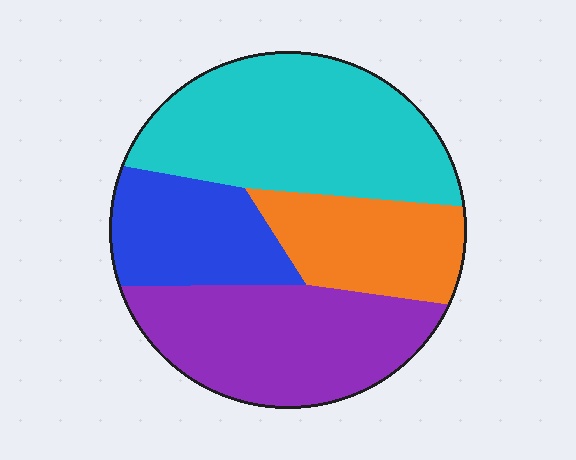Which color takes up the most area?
Cyan, at roughly 35%.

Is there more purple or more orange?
Purple.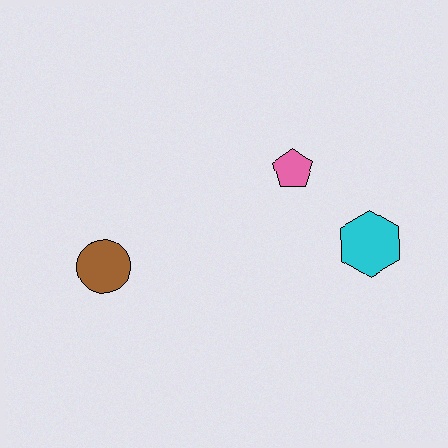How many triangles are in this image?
There are no triangles.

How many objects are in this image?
There are 3 objects.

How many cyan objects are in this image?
There is 1 cyan object.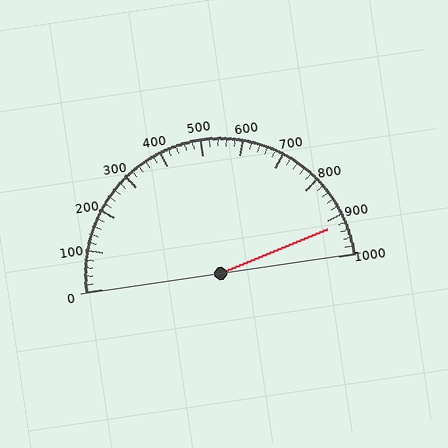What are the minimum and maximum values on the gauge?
The gauge ranges from 0 to 1000.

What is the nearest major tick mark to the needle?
The nearest major tick mark is 900.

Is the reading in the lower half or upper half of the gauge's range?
The reading is in the upper half of the range (0 to 1000).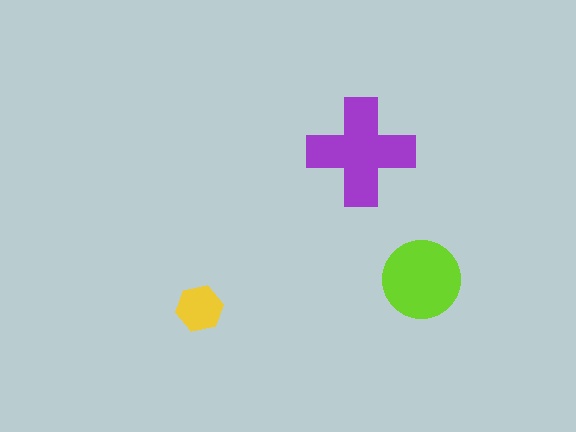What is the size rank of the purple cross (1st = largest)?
1st.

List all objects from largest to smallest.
The purple cross, the lime circle, the yellow hexagon.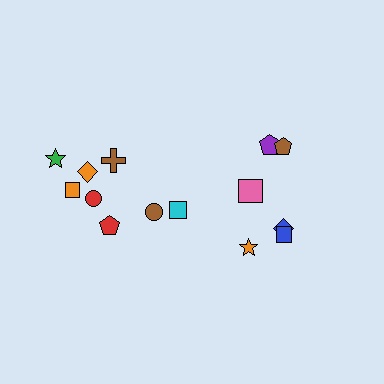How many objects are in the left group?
There are 8 objects.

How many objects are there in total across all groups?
There are 14 objects.